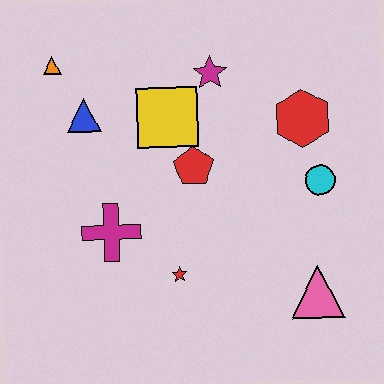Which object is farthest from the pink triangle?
The orange triangle is farthest from the pink triangle.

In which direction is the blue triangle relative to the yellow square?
The blue triangle is to the left of the yellow square.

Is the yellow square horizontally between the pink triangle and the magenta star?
No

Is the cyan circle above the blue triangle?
No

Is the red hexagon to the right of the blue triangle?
Yes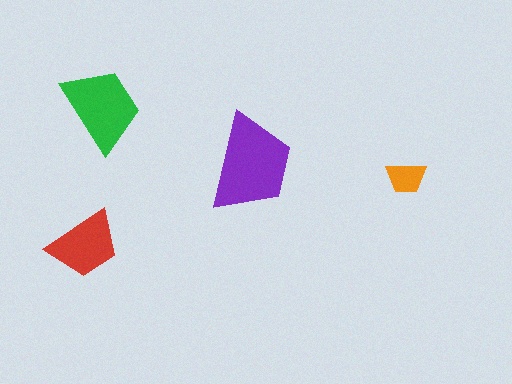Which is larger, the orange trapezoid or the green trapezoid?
The green one.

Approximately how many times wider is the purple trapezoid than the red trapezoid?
About 1.5 times wider.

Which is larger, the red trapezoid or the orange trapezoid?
The red one.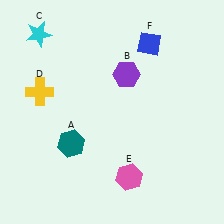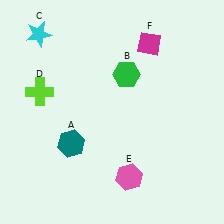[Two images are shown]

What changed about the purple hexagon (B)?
In Image 1, B is purple. In Image 2, it changed to green.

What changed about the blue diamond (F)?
In Image 1, F is blue. In Image 2, it changed to magenta.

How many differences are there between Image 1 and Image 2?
There are 3 differences between the two images.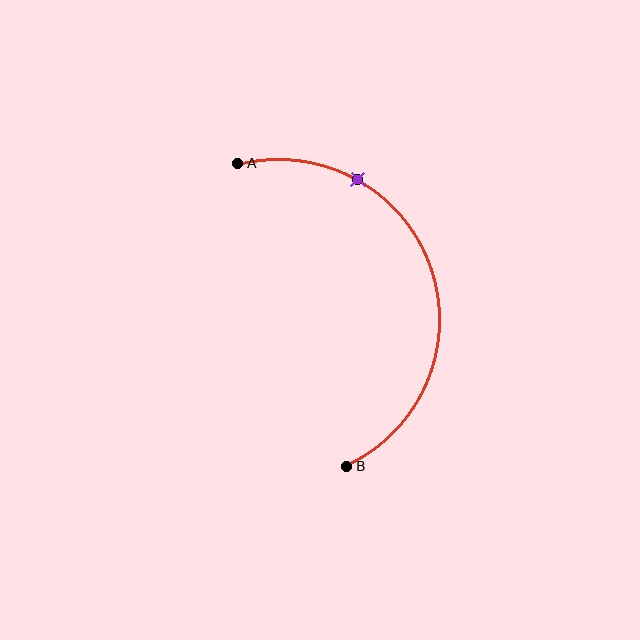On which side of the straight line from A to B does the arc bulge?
The arc bulges to the right of the straight line connecting A and B.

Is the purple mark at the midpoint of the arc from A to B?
No. The purple mark lies on the arc but is closer to endpoint A. The arc midpoint would be at the point on the curve equidistant along the arc from both A and B.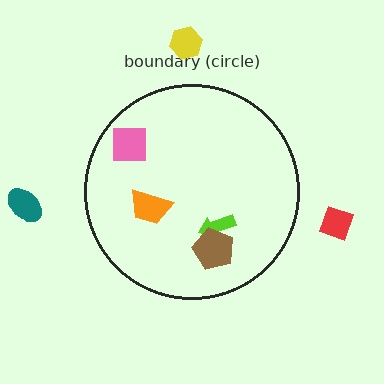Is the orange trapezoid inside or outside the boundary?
Inside.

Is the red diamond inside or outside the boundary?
Outside.